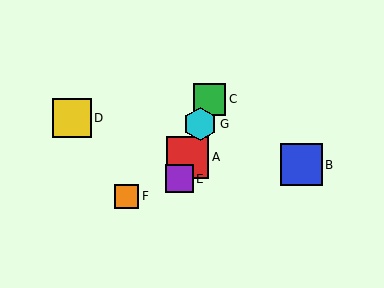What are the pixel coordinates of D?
Object D is at (72, 118).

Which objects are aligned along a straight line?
Objects A, C, E, G are aligned along a straight line.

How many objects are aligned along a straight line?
4 objects (A, C, E, G) are aligned along a straight line.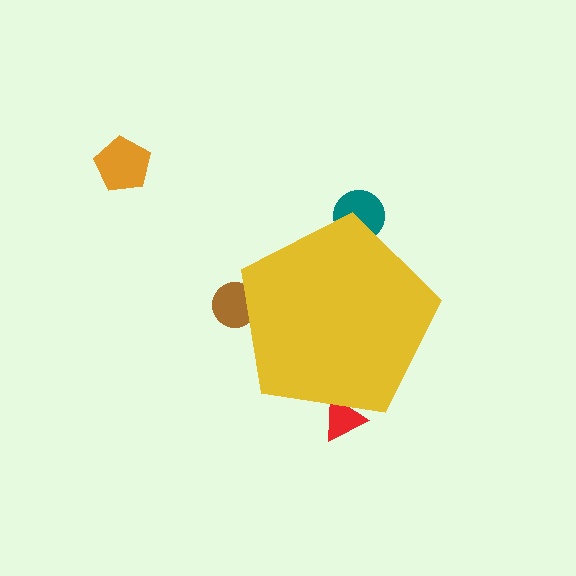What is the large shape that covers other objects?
A yellow pentagon.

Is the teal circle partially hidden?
Yes, the teal circle is partially hidden behind the yellow pentagon.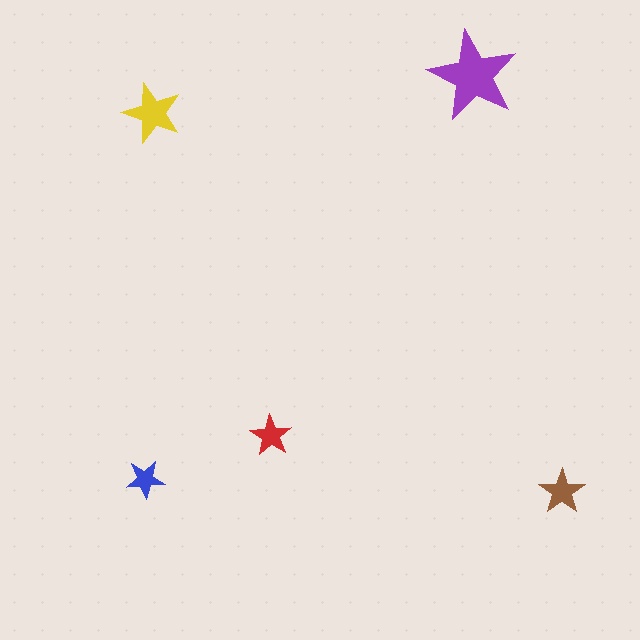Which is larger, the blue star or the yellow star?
The yellow one.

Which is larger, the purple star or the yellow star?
The purple one.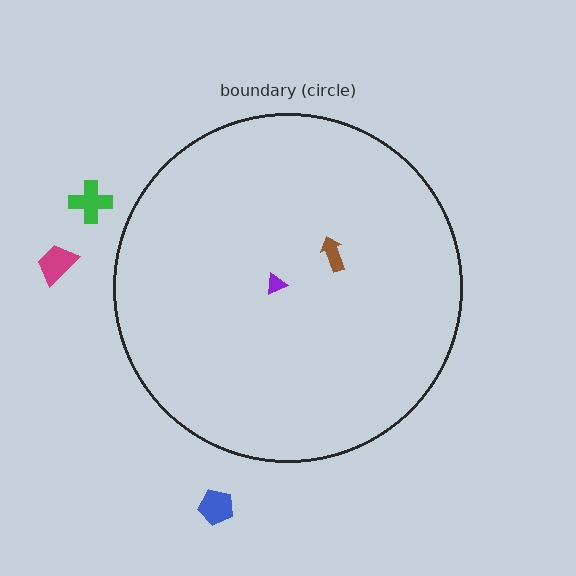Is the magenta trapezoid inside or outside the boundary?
Outside.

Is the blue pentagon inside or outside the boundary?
Outside.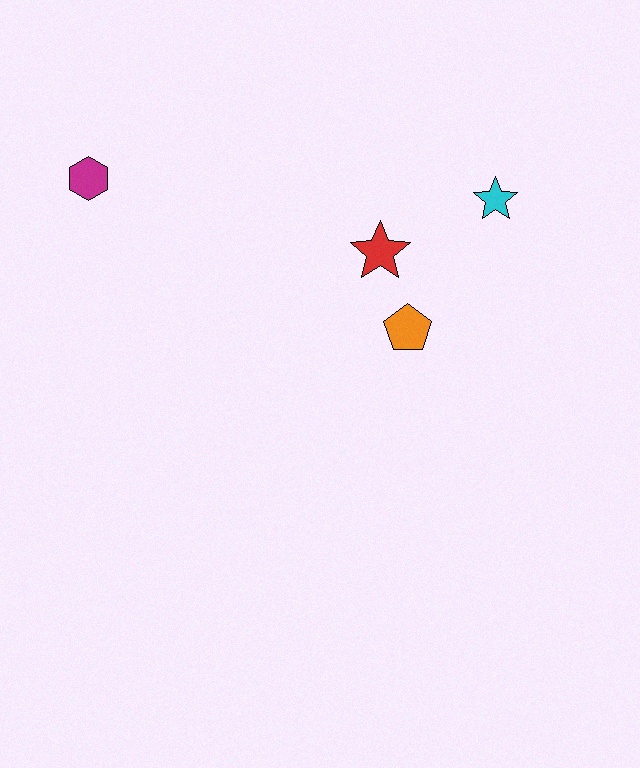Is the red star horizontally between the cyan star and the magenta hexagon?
Yes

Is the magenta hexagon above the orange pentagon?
Yes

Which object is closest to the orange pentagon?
The red star is closest to the orange pentagon.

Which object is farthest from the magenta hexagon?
The cyan star is farthest from the magenta hexagon.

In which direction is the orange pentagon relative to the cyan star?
The orange pentagon is below the cyan star.